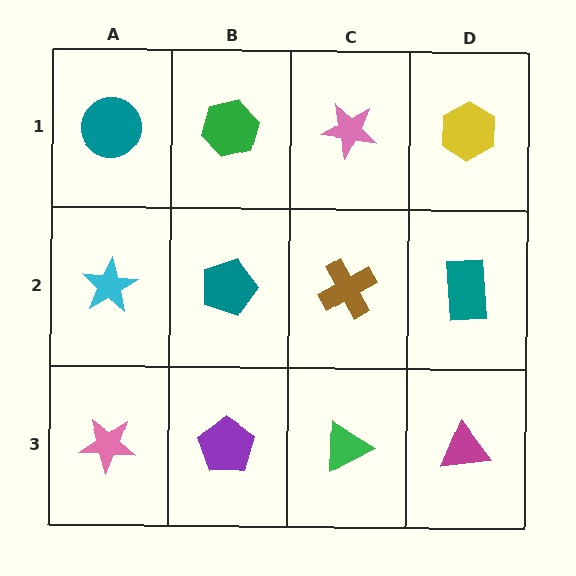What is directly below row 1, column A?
A cyan star.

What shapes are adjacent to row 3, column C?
A brown cross (row 2, column C), a purple pentagon (row 3, column B), a magenta triangle (row 3, column D).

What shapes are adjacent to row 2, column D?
A yellow hexagon (row 1, column D), a magenta triangle (row 3, column D), a brown cross (row 2, column C).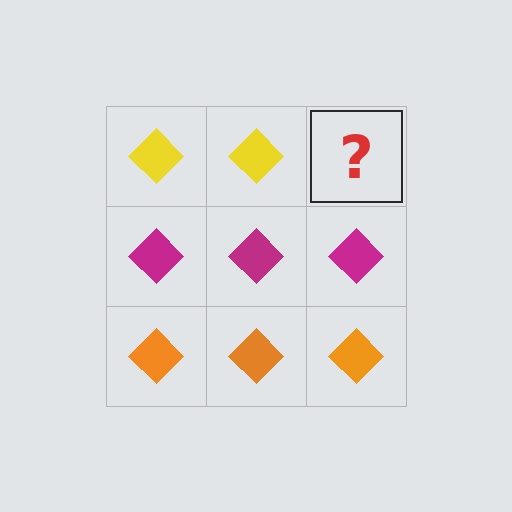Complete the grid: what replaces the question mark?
The question mark should be replaced with a yellow diamond.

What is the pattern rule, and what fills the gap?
The rule is that each row has a consistent color. The gap should be filled with a yellow diamond.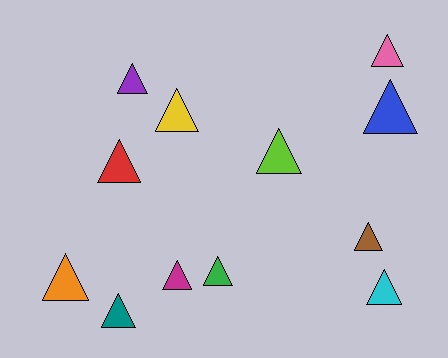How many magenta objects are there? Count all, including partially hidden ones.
There is 1 magenta object.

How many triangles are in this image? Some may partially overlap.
There are 12 triangles.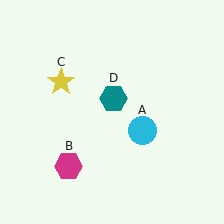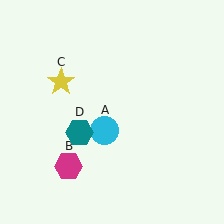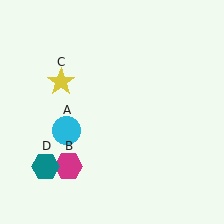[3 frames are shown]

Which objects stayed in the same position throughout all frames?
Magenta hexagon (object B) and yellow star (object C) remained stationary.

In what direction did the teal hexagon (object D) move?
The teal hexagon (object D) moved down and to the left.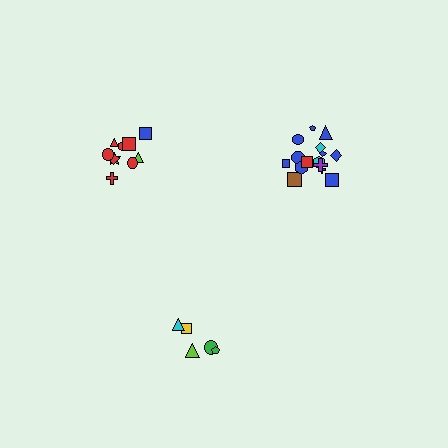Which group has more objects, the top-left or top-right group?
The top-right group.